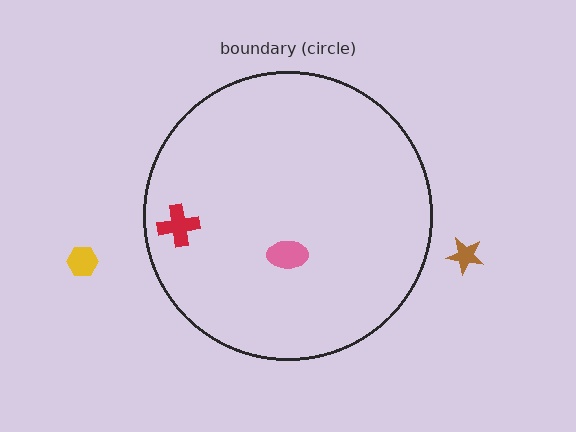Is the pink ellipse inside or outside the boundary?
Inside.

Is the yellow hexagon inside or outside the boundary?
Outside.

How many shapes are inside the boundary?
2 inside, 2 outside.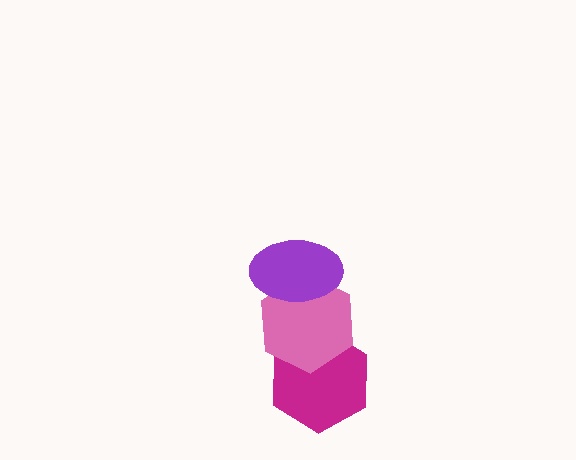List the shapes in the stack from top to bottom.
From top to bottom: the purple ellipse, the pink hexagon, the magenta hexagon.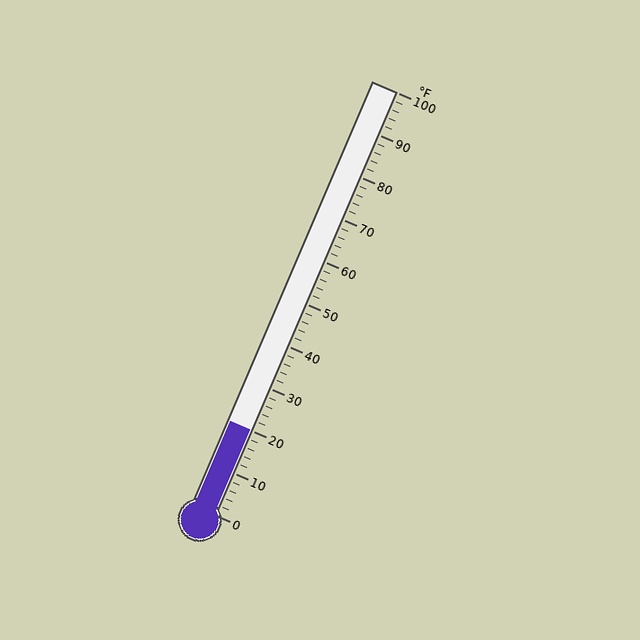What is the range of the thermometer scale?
The thermometer scale ranges from 0°F to 100°F.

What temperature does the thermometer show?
The thermometer shows approximately 20°F.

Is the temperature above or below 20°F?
The temperature is at 20°F.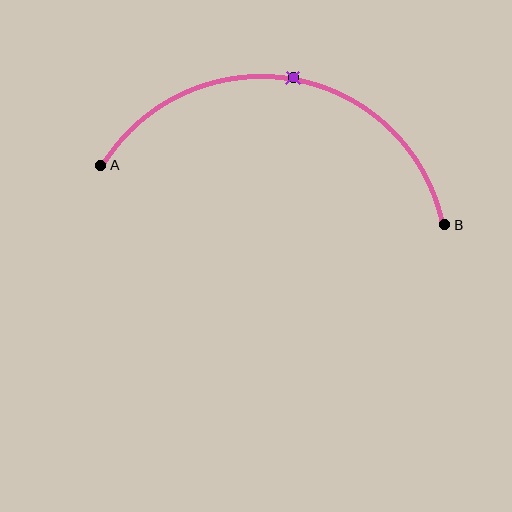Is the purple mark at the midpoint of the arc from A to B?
Yes. The purple mark lies on the arc at equal arc-length from both A and B — it is the arc midpoint.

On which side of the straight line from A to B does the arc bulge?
The arc bulges above the straight line connecting A and B.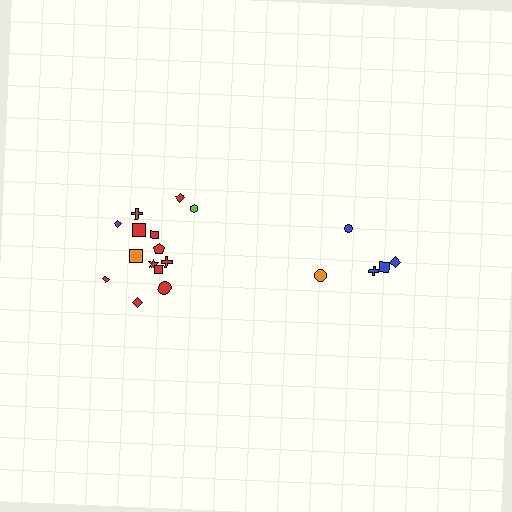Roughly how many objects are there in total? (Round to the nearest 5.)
Roughly 20 objects in total.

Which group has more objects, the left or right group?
The left group.